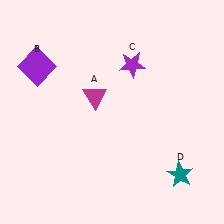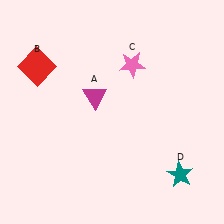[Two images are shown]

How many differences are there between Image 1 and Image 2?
There are 2 differences between the two images.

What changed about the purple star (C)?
In Image 1, C is purple. In Image 2, it changed to pink.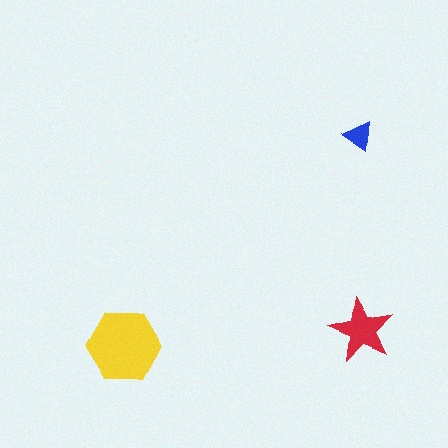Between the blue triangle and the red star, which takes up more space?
The red star.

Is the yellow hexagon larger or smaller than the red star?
Larger.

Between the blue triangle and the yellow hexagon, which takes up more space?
The yellow hexagon.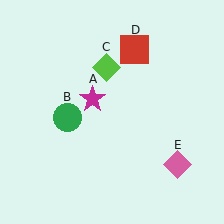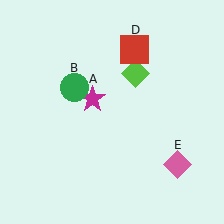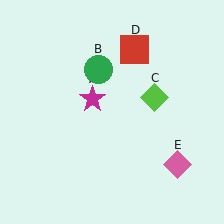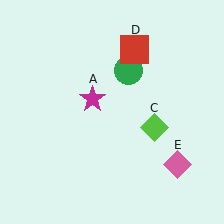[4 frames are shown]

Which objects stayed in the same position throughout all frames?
Magenta star (object A) and red square (object D) and pink diamond (object E) remained stationary.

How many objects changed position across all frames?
2 objects changed position: green circle (object B), lime diamond (object C).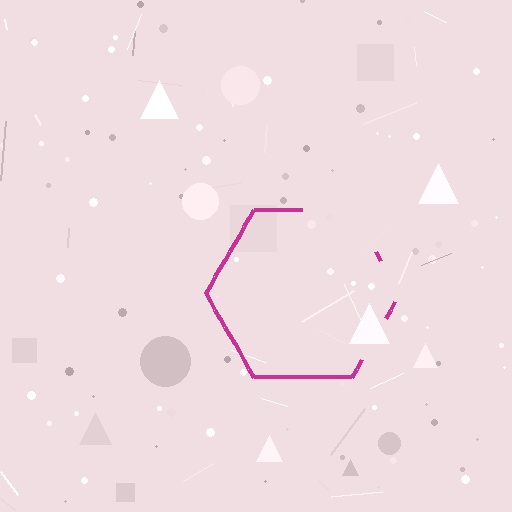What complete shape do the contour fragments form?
The contour fragments form a hexagon.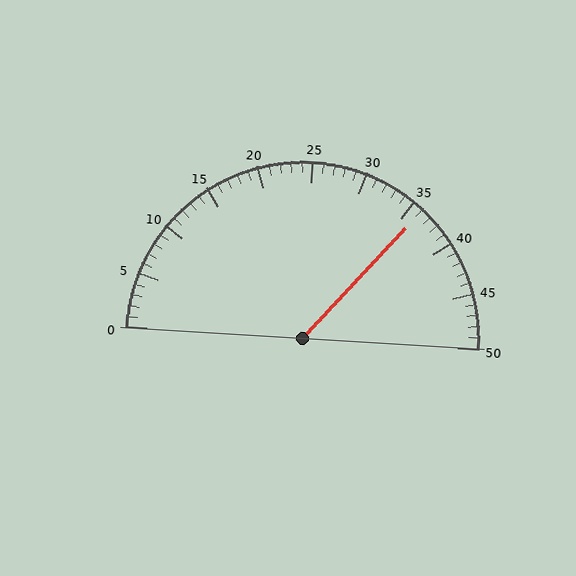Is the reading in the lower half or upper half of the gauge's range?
The reading is in the upper half of the range (0 to 50).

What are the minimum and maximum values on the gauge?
The gauge ranges from 0 to 50.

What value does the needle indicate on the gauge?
The needle indicates approximately 36.